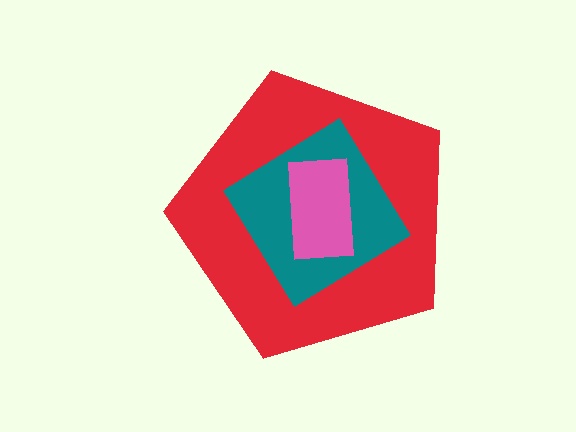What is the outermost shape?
The red pentagon.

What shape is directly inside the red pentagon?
The teal diamond.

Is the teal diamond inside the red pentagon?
Yes.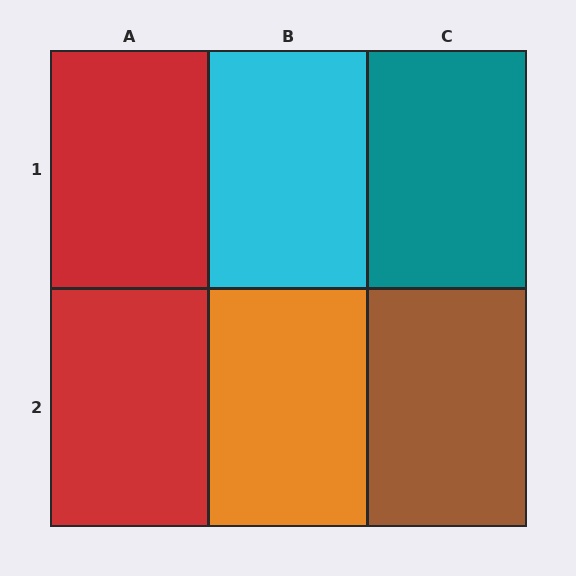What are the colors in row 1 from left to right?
Red, cyan, teal.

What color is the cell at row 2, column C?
Brown.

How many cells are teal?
1 cell is teal.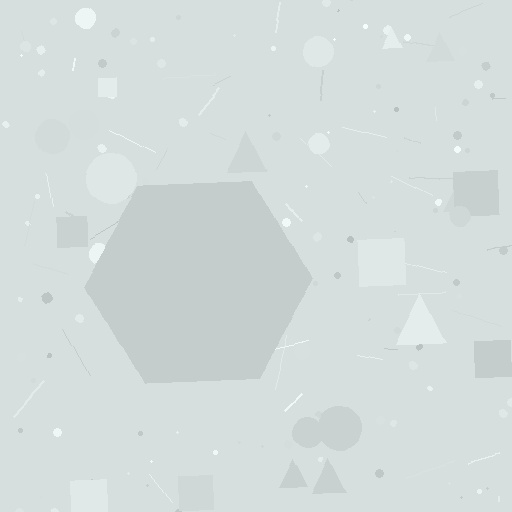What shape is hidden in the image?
A hexagon is hidden in the image.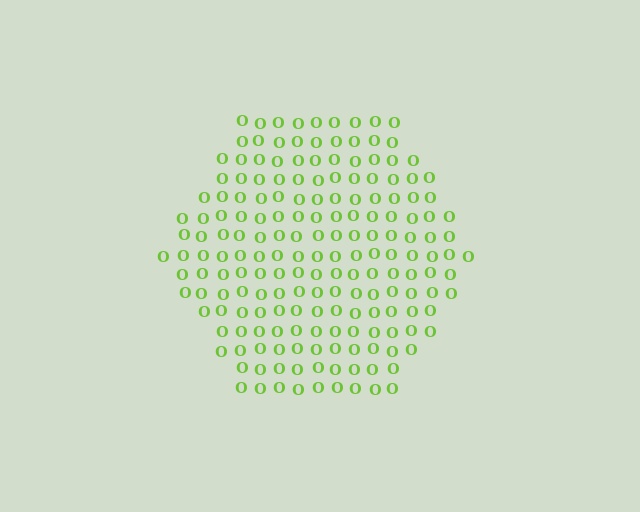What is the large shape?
The large shape is a hexagon.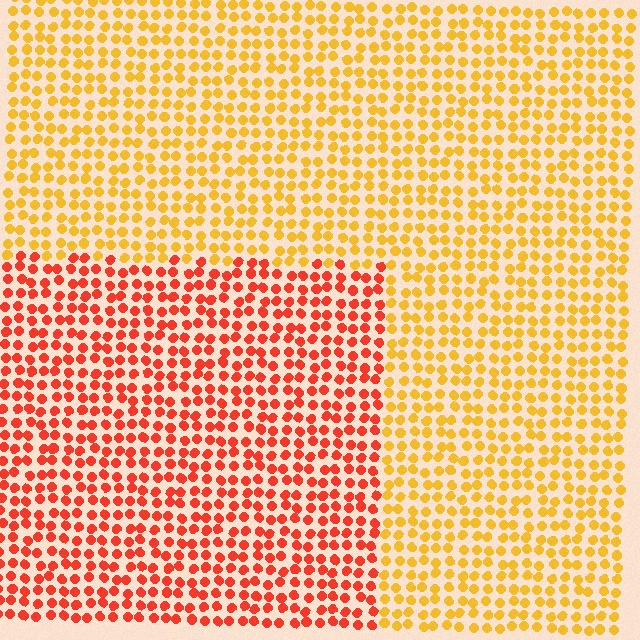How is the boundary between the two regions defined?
The boundary is defined purely by a slight shift in hue (about 40 degrees). Spacing, size, and orientation are identical on both sides.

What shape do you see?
I see a rectangle.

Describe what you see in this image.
The image is filled with small yellow elements in a uniform arrangement. A rectangle-shaped region is visible where the elements are tinted to a slightly different hue, forming a subtle color boundary.